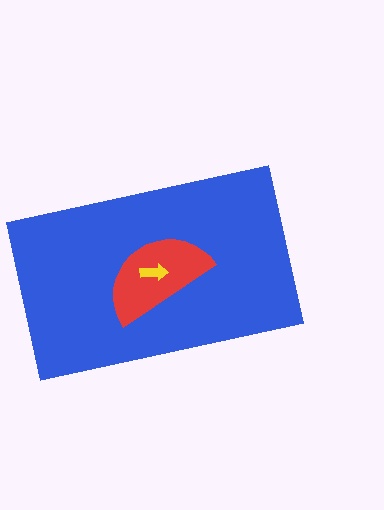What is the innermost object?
The yellow arrow.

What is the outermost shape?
The blue rectangle.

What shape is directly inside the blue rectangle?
The red semicircle.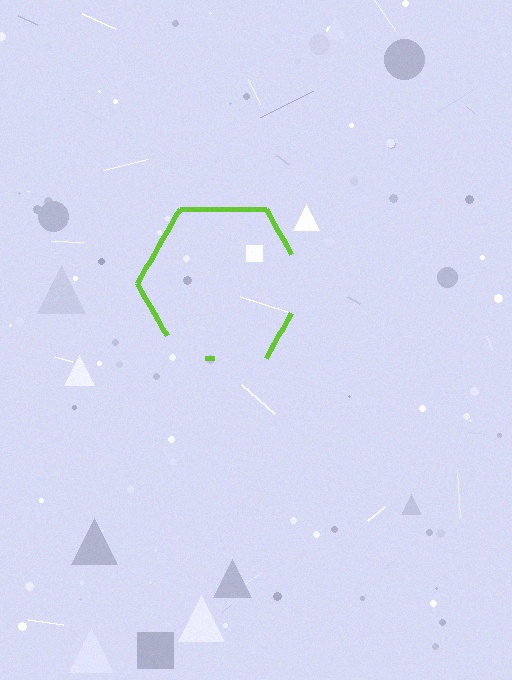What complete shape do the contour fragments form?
The contour fragments form a hexagon.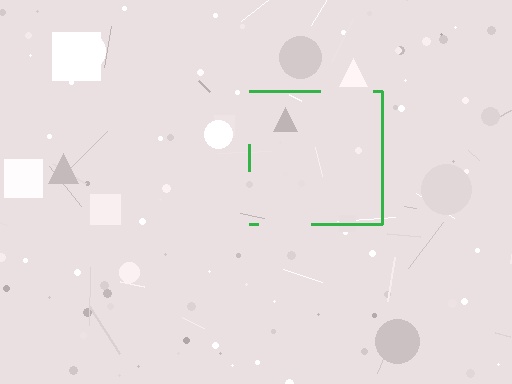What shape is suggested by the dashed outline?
The dashed outline suggests a square.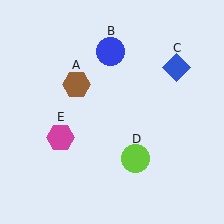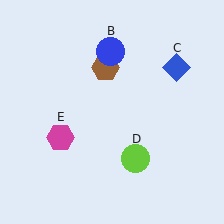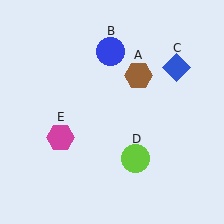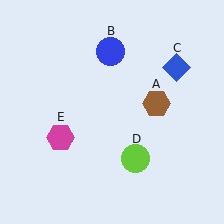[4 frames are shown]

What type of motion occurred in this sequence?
The brown hexagon (object A) rotated clockwise around the center of the scene.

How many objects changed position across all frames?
1 object changed position: brown hexagon (object A).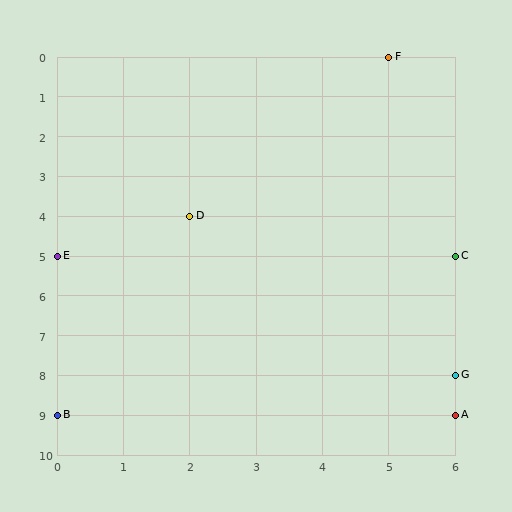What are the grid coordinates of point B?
Point B is at grid coordinates (0, 9).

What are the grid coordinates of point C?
Point C is at grid coordinates (6, 5).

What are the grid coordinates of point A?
Point A is at grid coordinates (6, 9).